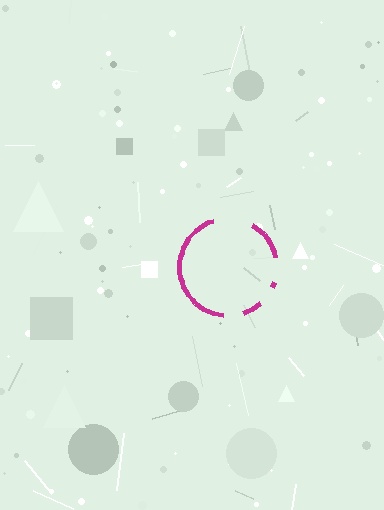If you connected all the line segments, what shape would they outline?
They would outline a circle.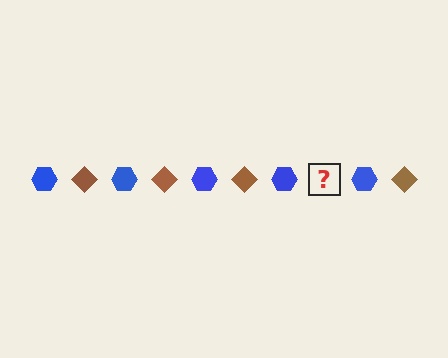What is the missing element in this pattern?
The missing element is a brown diamond.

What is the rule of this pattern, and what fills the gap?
The rule is that the pattern alternates between blue hexagon and brown diamond. The gap should be filled with a brown diamond.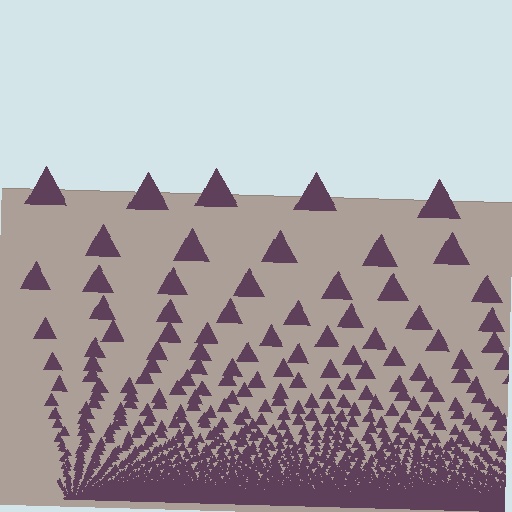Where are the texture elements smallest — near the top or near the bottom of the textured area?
Near the bottom.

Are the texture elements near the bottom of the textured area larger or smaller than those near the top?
Smaller. The gradient is inverted — elements near the bottom are smaller and denser.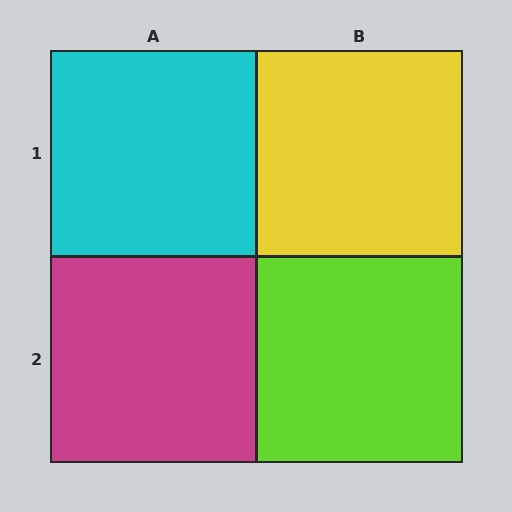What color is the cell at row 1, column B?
Yellow.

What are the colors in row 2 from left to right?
Magenta, lime.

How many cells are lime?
1 cell is lime.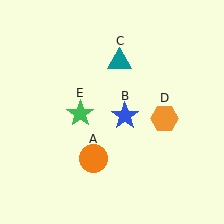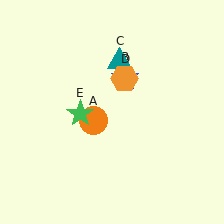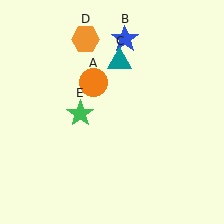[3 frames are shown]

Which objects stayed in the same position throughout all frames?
Teal triangle (object C) and green star (object E) remained stationary.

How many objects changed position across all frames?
3 objects changed position: orange circle (object A), blue star (object B), orange hexagon (object D).